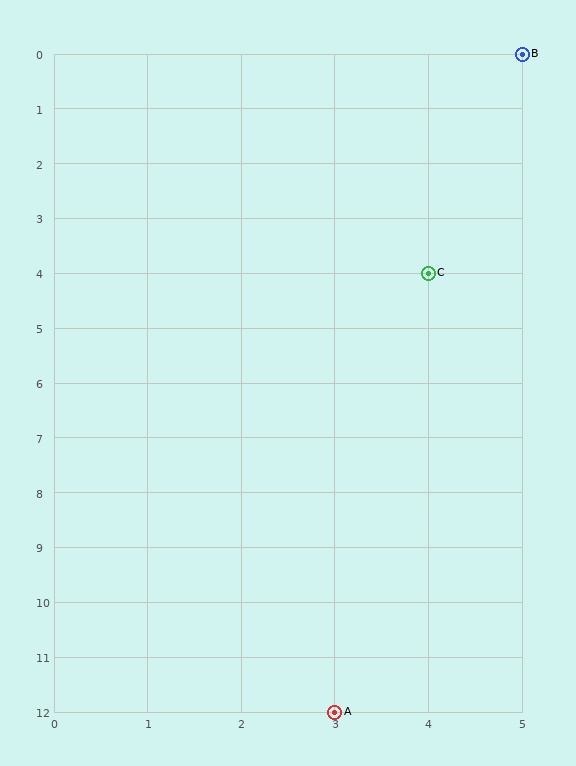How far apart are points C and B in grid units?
Points C and B are 1 column and 4 rows apart (about 4.1 grid units diagonally).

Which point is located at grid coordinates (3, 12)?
Point A is at (3, 12).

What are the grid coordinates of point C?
Point C is at grid coordinates (4, 4).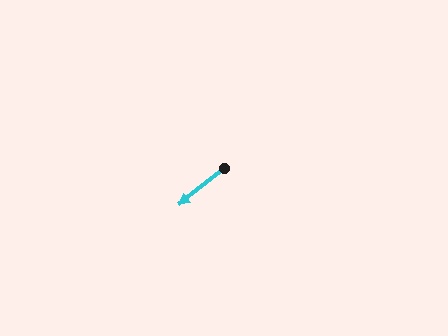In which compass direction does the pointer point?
Southwest.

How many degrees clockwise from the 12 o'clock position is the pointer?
Approximately 231 degrees.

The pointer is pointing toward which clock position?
Roughly 8 o'clock.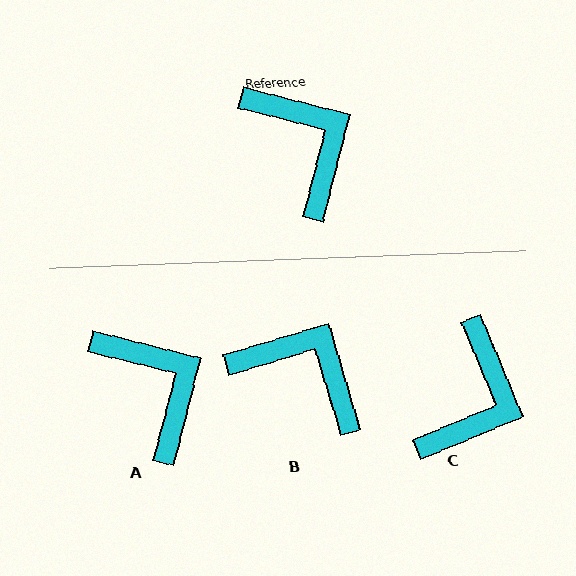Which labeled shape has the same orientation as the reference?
A.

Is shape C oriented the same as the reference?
No, it is off by about 53 degrees.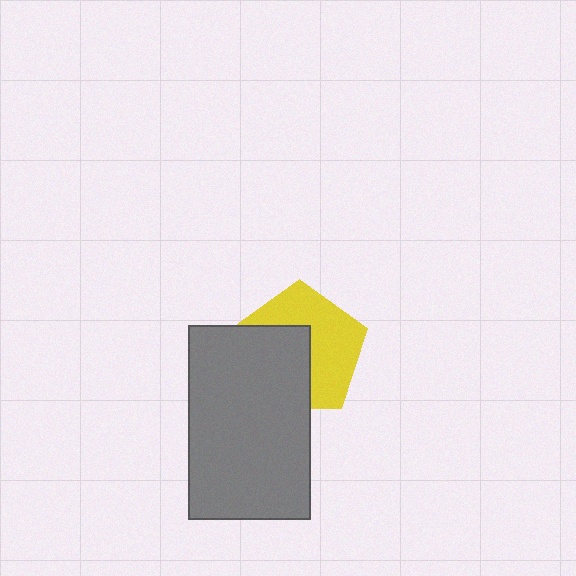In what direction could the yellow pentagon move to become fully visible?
The yellow pentagon could move toward the upper-right. That would shift it out from behind the gray rectangle entirely.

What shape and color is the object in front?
The object in front is a gray rectangle.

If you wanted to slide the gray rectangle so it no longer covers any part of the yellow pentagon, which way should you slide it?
Slide it toward the lower-left — that is the most direct way to separate the two shapes.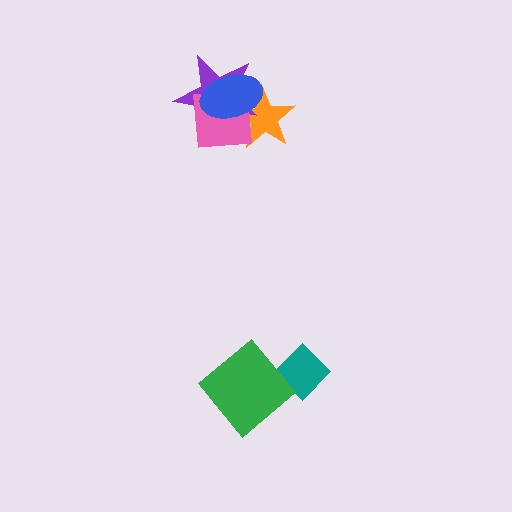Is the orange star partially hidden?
Yes, it is partially covered by another shape.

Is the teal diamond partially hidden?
Yes, it is partially covered by another shape.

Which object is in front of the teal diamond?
The green diamond is in front of the teal diamond.